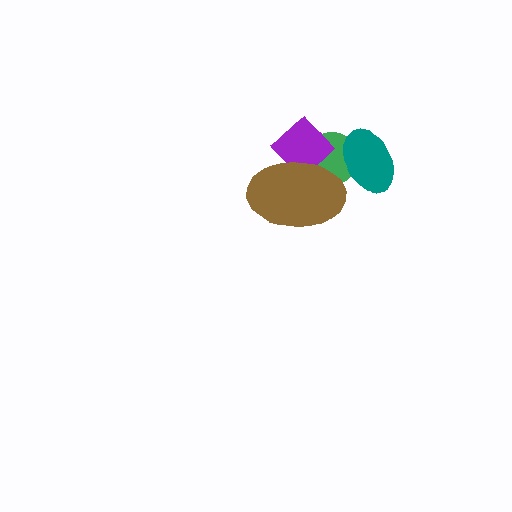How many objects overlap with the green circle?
3 objects overlap with the green circle.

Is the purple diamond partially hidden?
Yes, it is partially covered by another shape.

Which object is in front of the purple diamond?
The brown ellipse is in front of the purple diamond.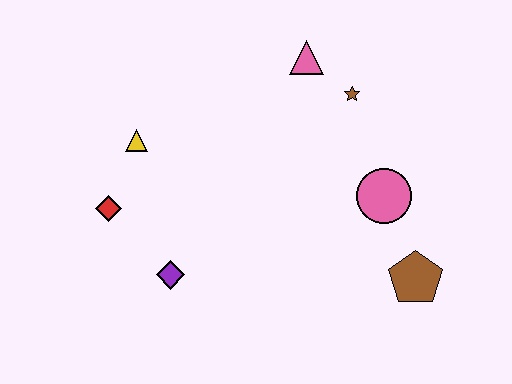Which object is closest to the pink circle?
The brown pentagon is closest to the pink circle.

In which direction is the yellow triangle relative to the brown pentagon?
The yellow triangle is to the left of the brown pentagon.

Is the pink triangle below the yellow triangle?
No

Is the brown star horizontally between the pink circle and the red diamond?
Yes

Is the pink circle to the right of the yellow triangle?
Yes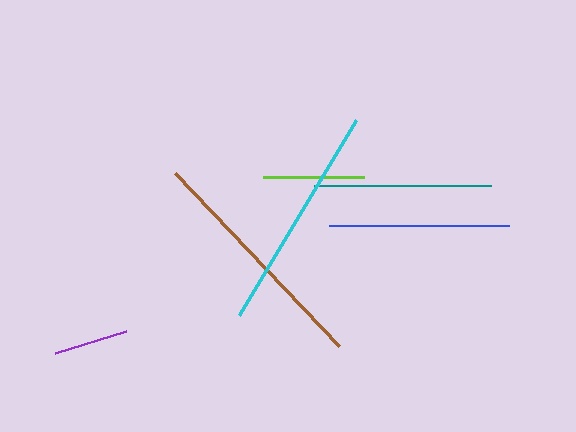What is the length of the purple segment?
The purple segment is approximately 74 pixels long.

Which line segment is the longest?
The brown line is the longest at approximately 239 pixels.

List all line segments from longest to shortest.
From longest to shortest: brown, cyan, blue, teal, lime, purple.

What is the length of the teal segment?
The teal segment is approximately 177 pixels long.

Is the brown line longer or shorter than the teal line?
The brown line is longer than the teal line.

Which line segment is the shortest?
The purple line is the shortest at approximately 74 pixels.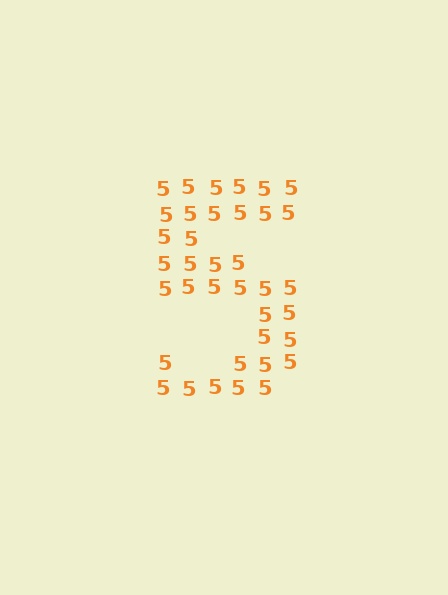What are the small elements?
The small elements are digit 5's.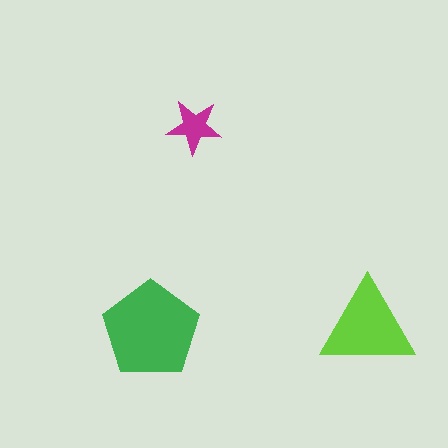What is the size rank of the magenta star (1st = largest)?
3rd.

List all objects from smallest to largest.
The magenta star, the lime triangle, the green pentagon.